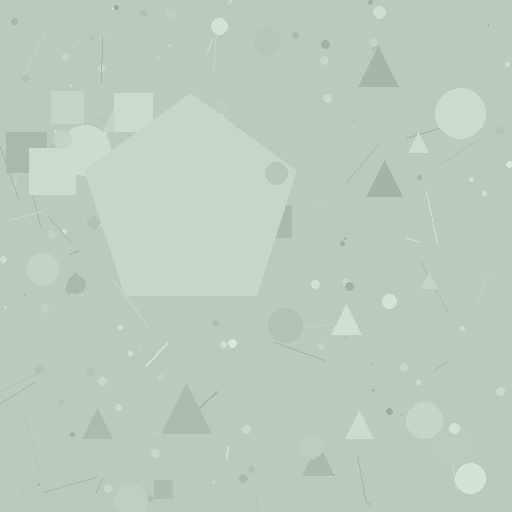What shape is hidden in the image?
A pentagon is hidden in the image.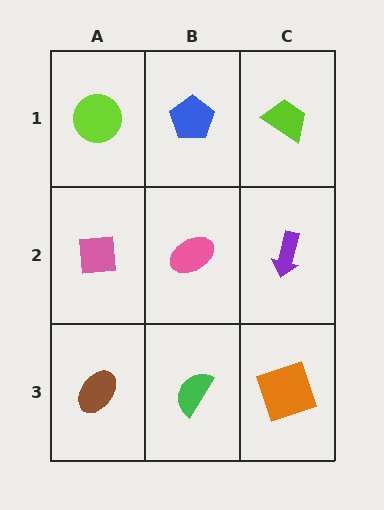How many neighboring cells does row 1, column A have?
2.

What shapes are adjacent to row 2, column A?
A lime circle (row 1, column A), a brown ellipse (row 3, column A), a pink ellipse (row 2, column B).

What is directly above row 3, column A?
A pink square.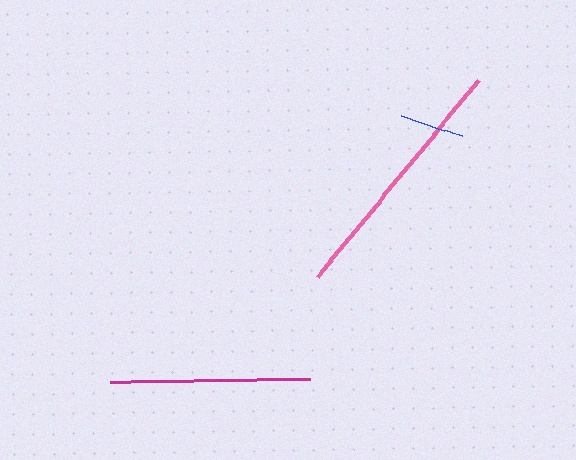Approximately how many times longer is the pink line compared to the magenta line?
The pink line is approximately 1.3 times the length of the magenta line.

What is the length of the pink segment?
The pink segment is approximately 254 pixels long.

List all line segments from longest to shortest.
From longest to shortest: pink, magenta, blue.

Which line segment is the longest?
The pink line is the longest at approximately 254 pixels.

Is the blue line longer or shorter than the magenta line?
The magenta line is longer than the blue line.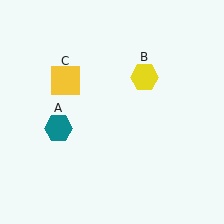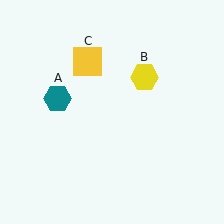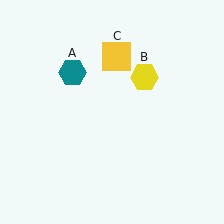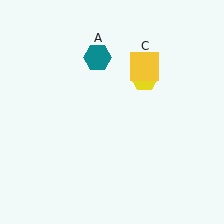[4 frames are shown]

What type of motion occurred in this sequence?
The teal hexagon (object A), yellow square (object C) rotated clockwise around the center of the scene.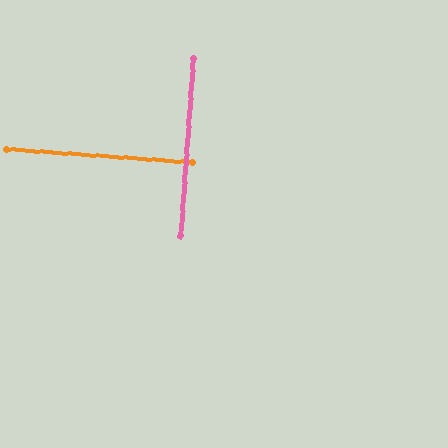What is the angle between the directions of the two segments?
Approximately 90 degrees.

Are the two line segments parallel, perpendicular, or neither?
Perpendicular — they meet at approximately 90°.